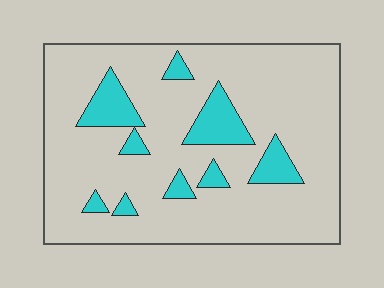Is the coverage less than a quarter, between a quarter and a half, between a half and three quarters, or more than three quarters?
Less than a quarter.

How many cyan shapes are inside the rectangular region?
9.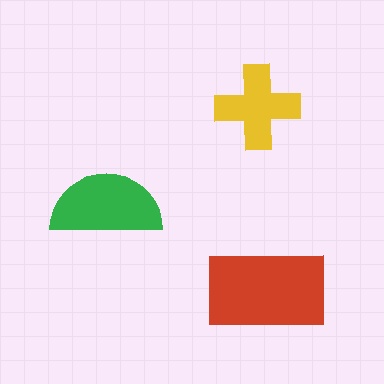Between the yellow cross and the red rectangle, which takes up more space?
The red rectangle.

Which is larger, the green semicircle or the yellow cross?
The green semicircle.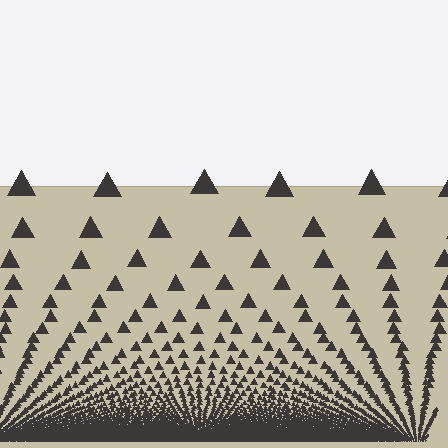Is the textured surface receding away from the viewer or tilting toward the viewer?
The surface appears to tilt toward the viewer. Texture elements get larger and sparser toward the top.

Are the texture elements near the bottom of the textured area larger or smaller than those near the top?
Smaller. The gradient is inverted — elements near the bottom are smaller and denser.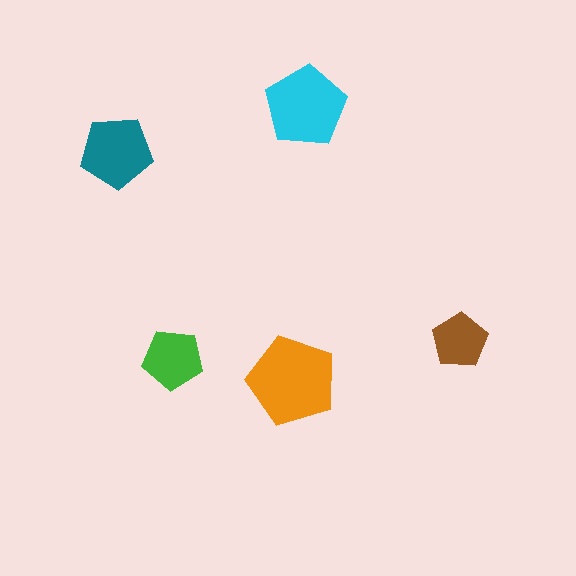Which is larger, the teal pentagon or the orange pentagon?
The orange one.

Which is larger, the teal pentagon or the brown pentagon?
The teal one.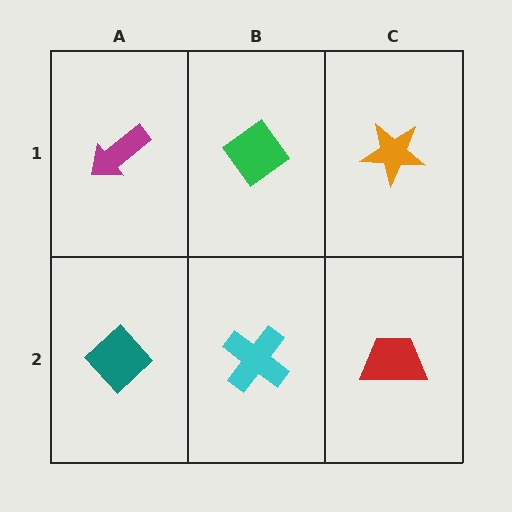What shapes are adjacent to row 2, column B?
A green diamond (row 1, column B), a teal diamond (row 2, column A), a red trapezoid (row 2, column C).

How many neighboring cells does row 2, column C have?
2.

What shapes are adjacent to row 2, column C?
An orange star (row 1, column C), a cyan cross (row 2, column B).